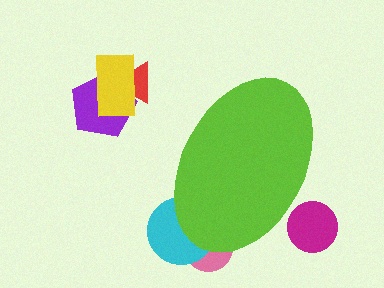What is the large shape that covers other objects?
A lime ellipse.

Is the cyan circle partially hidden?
Yes, the cyan circle is partially hidden behind the lime ellipse.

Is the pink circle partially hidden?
Yes, the pink circle is partially hidden behind the lime ellipse.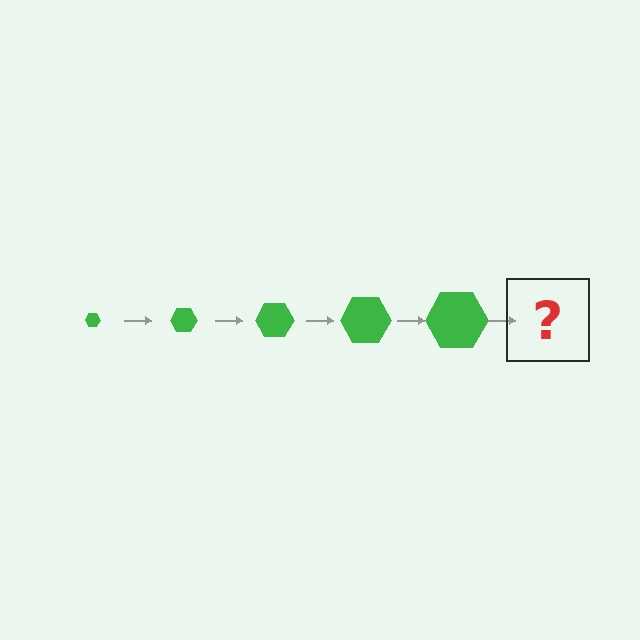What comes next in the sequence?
The next element should be a green hexagon, larger than the previous one.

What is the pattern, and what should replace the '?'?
The pattern is that the hexagon gets progressively larger each step. The '?' should be a green hexagon, larger than the previous one.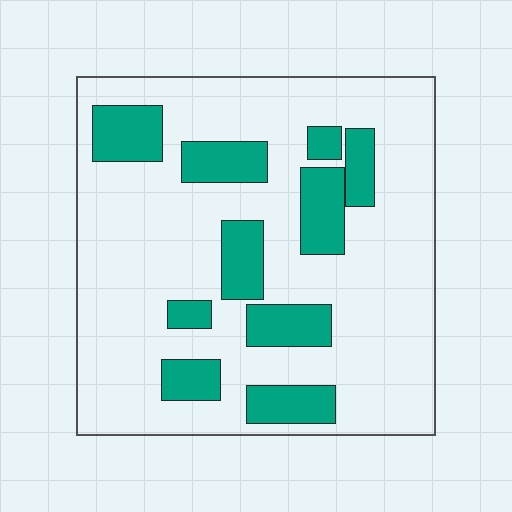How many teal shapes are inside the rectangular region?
10.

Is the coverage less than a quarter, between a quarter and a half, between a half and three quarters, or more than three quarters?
Less than a quarter.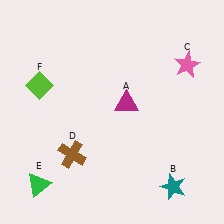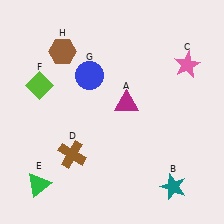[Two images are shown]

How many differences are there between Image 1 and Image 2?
There are 2 differences between the two images.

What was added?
A blue circle (G), a brown hexagon (H) were added in Image 2.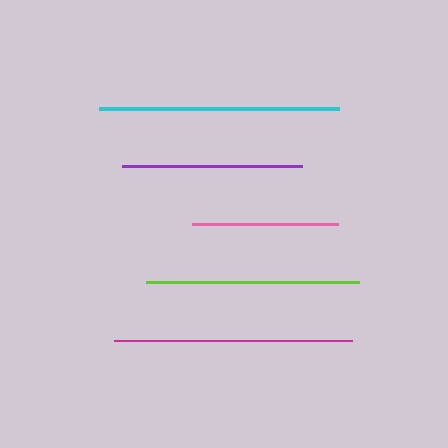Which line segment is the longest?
The cyan line is the longest at approximately 240 pixels.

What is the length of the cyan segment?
The cyan segment is approximately 240 pixels long.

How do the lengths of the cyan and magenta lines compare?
The cyan and magenta lines are approximately the same length.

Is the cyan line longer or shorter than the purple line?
The cyan line is longer than the purple line.